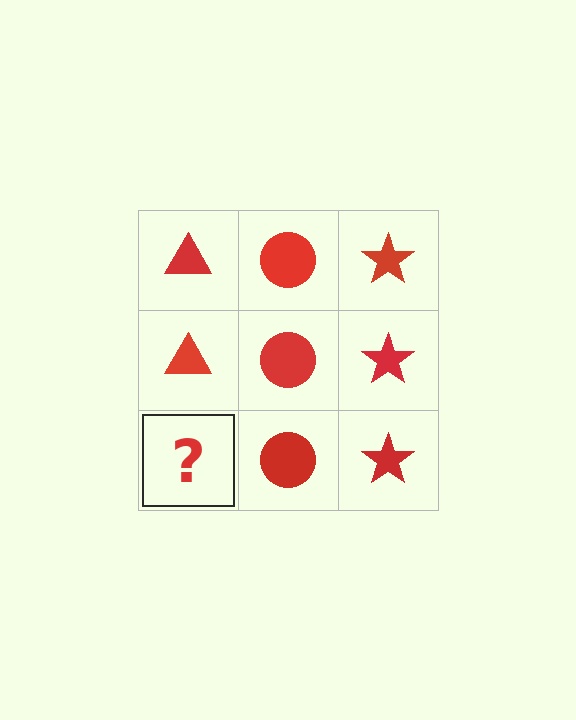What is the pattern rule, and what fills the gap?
The rule is that each column has a consistent shape. The gap should be filled with a red triangle.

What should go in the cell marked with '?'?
The missing cell should contain a red triangle.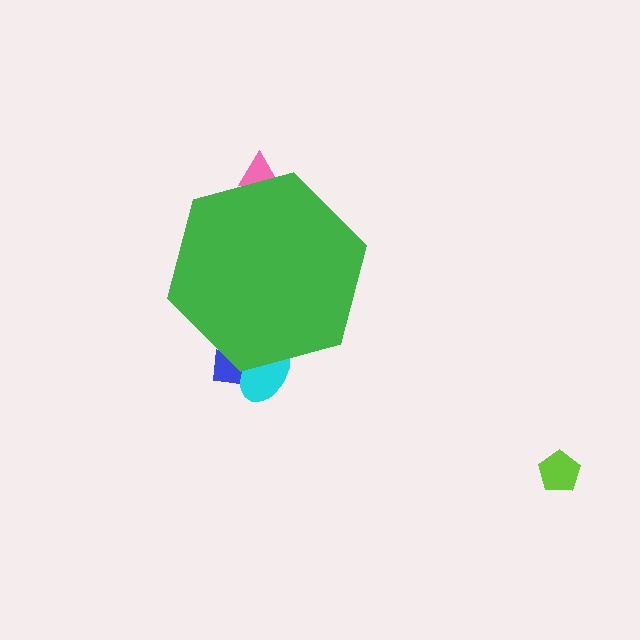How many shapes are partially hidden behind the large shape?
3 shapes are partially hidden.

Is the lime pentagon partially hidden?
No, the lime pentagon is fully visible.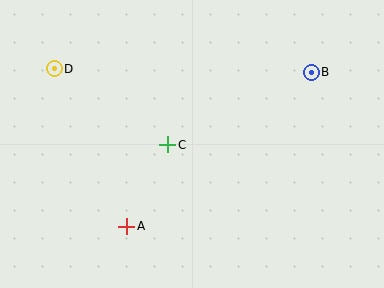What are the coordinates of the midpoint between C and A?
The midpoint between C and A is at (147, 185).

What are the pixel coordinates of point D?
Point D is at (54, 69).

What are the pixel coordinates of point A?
Point A is at (127, 226).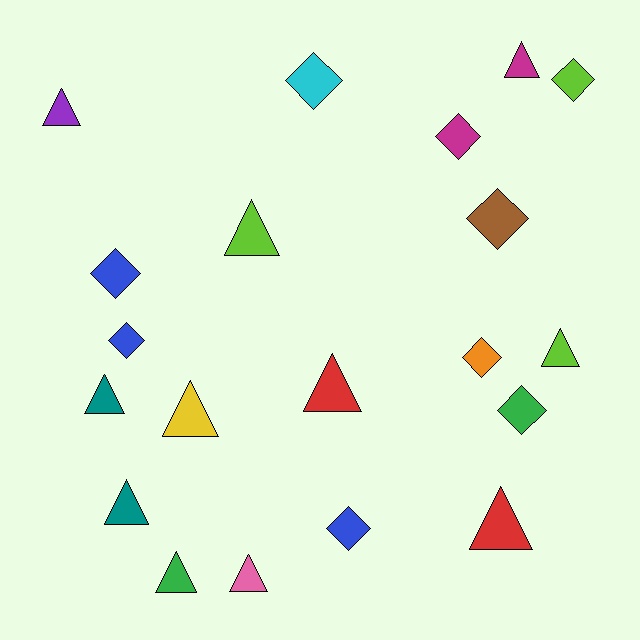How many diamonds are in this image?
There are 9 diamonds.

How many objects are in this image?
There are 20 objects.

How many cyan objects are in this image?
There is 1 cyan object.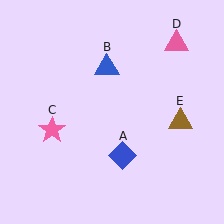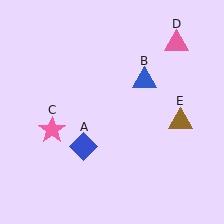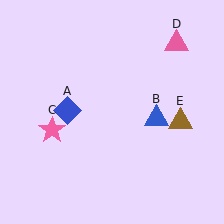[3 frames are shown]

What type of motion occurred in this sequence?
The blue diamond (object A), blue triangle (object B) rotated clockwise around the center of the scene.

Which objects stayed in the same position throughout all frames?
Pink star (object C) and pink triangle (object D) and brown triangle (object E) remained stationary.